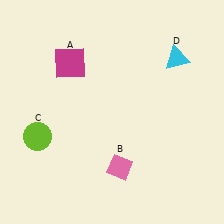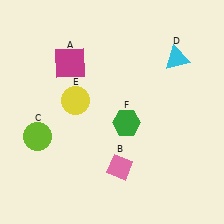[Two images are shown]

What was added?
A yellow circle (E), a green hexagon (F) were added in Image 2.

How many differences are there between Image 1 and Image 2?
There are 2 differences between the two images.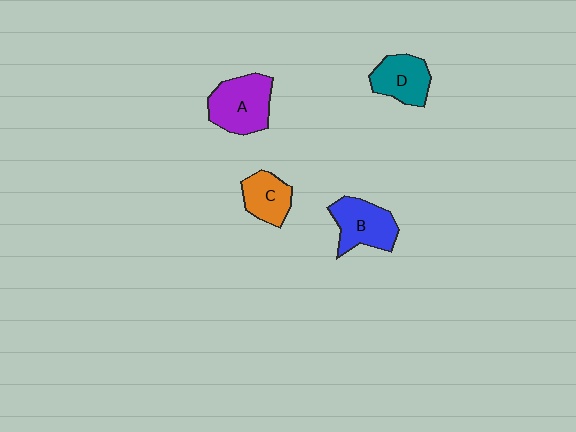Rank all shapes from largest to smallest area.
From largest to smallest: A (purple), B (blue), D (teal), C (orange).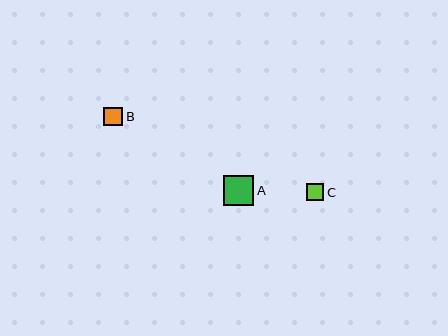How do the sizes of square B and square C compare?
Square B and square C are approximately the same size.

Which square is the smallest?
Square C is the smallest with a size of approximately 17 pixels.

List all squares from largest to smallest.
From largest to smallest: A, B, C.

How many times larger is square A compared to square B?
Square A is approximately 1.6 times the size of square B.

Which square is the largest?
Square A is the largest with a size of approximately 30 pixels.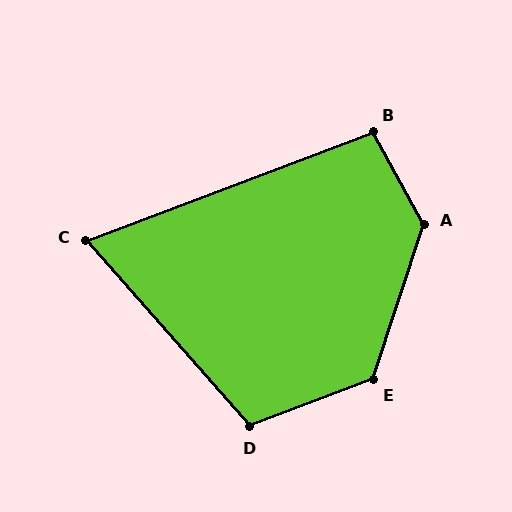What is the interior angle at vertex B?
Approximately 98 degrees (obtuse).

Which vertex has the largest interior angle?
A, at approximately 133 degrees.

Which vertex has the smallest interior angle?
C, at approximately 69 degrees.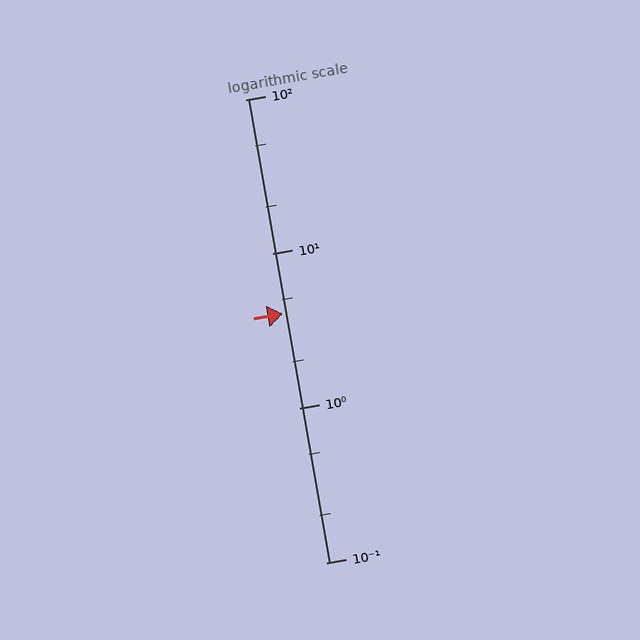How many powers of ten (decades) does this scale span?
The scale spans 3 decades, from 0.1 to 100.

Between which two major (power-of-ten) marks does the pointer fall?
The pointer is between 1 and 10.